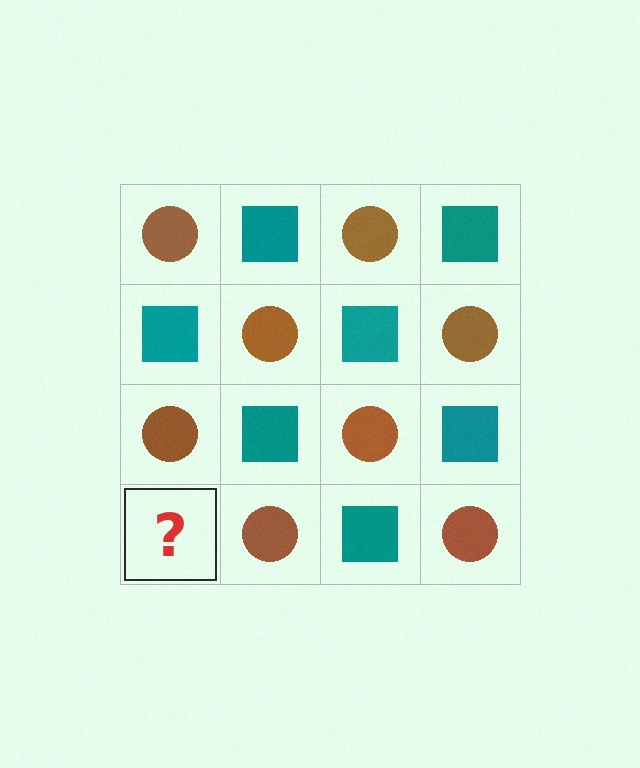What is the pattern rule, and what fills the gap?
The rule is that it alternates brown circle and teal square in a checkerboard pattern. The gap should be filled with a teal square.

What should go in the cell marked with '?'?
The missing cell should contain a teal square.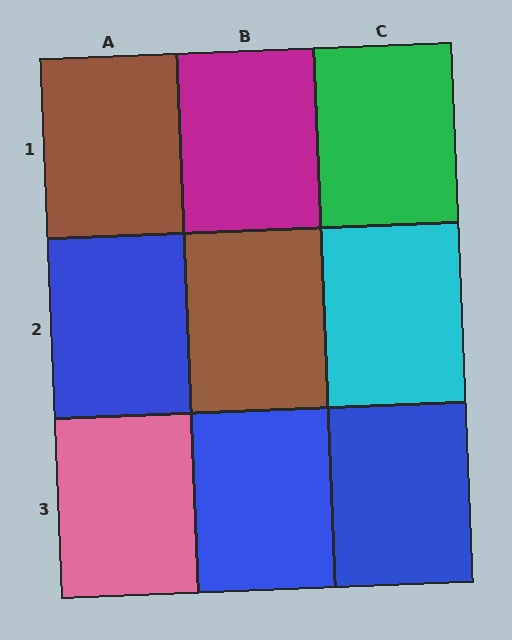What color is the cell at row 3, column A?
Pink.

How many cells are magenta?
1 cell is magenta.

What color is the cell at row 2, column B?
Brown.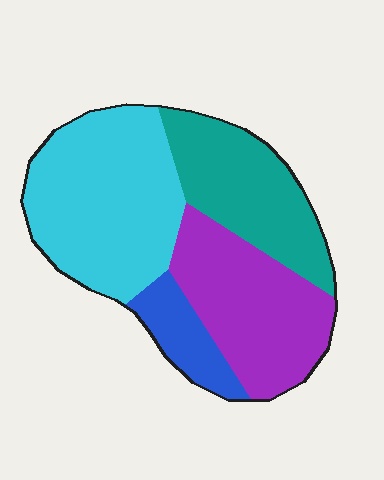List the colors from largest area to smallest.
From largest to smallest: cyan, purple, teal, blue.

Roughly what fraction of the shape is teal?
Teal takes up about one quarter (1/4) of the shape.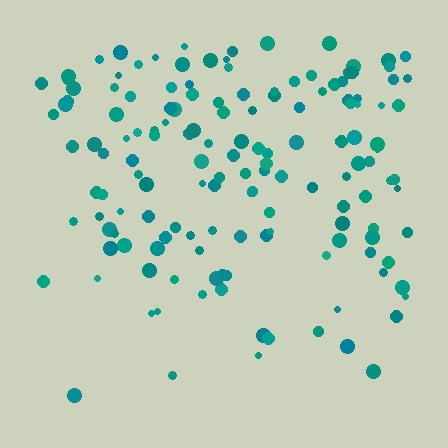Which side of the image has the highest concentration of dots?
The top.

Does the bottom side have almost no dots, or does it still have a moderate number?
Still a moderate number, just noticeably fewer than the top.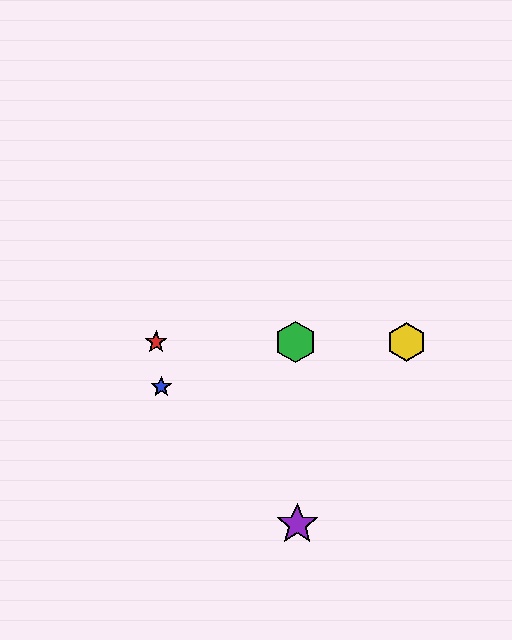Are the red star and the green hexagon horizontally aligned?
Yes, both are at y≈342.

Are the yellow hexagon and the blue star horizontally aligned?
No, the yellow hexagon is at y≈342 and the blue star is at y≈387.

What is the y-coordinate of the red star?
The red star is at y≈342.